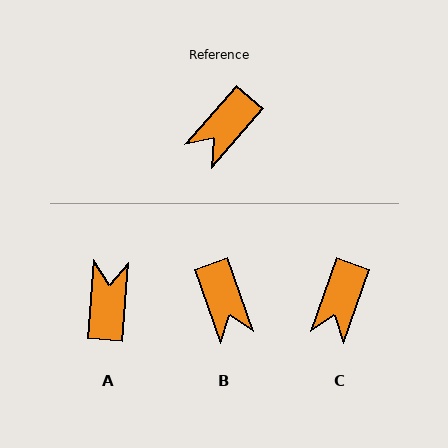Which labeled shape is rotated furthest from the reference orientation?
A, about 143 degrees away.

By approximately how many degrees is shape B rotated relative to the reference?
Approximately 60 degrees counter-clockwise.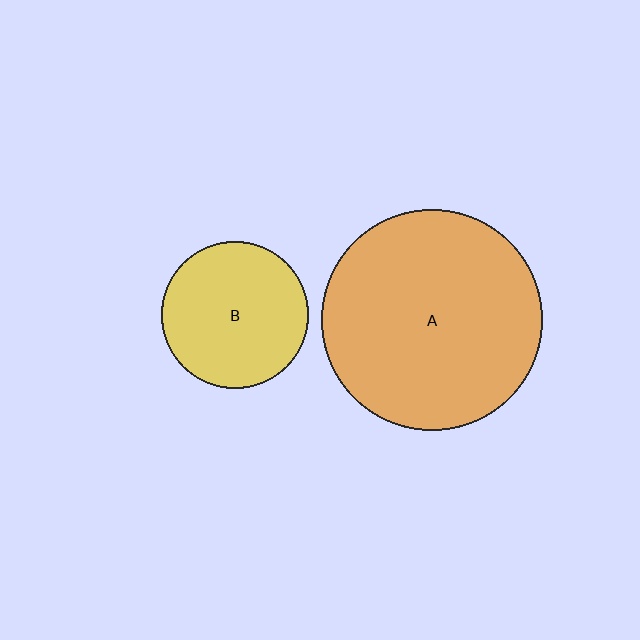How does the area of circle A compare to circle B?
Approximately 2.3 times.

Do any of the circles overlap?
No, none of the circles overlap.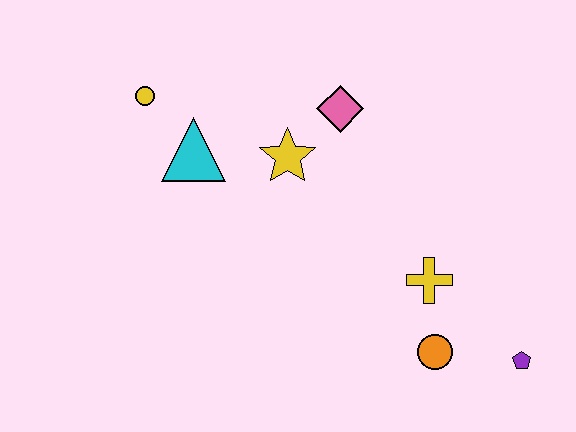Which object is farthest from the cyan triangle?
The purple pentagon is farthest from the cyan triangle.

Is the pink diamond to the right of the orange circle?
No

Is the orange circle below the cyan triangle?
Yes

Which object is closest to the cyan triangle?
The yellow circle is closest to the cyan triangle.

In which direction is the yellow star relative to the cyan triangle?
The yellow star is to the right of the cyan triangle.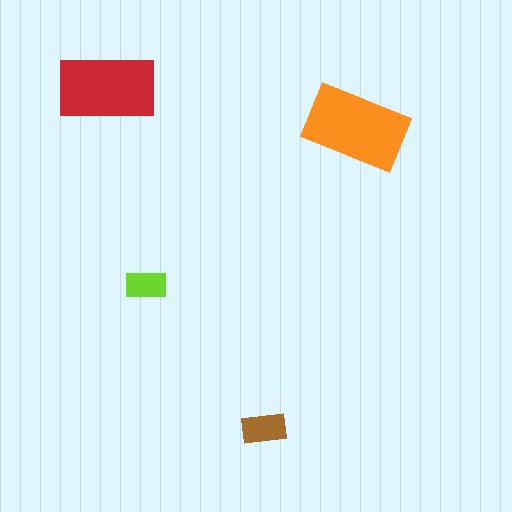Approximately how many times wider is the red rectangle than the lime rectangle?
About 2.5 times wider.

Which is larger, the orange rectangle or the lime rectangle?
The orange one.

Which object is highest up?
The red rectangle is topmost.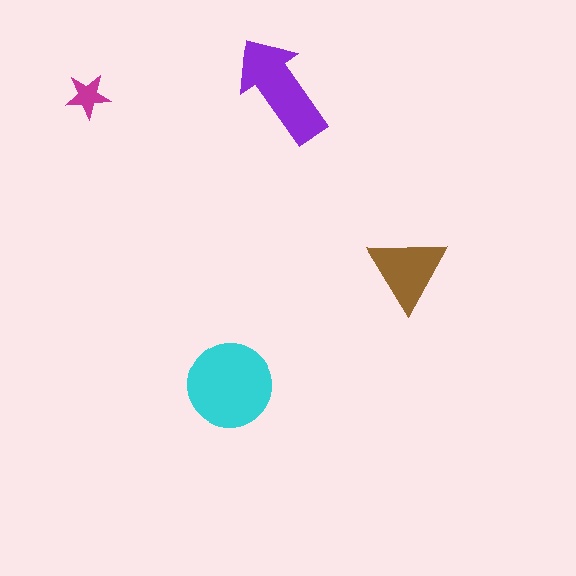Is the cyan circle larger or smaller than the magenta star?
Larger.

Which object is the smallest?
The magenta star.